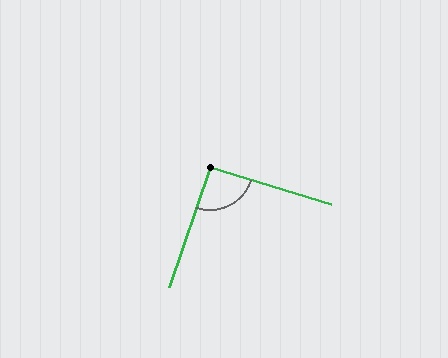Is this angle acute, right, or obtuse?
It is approximately a right angle.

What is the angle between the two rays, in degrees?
Approximately 92 degrees.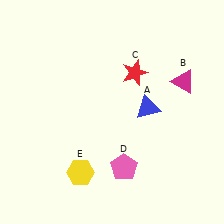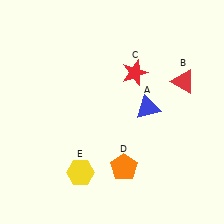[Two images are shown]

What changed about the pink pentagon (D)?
In Image 1, D is pink. In Image 2, it changed to orange.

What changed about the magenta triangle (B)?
In Image 1, B is magenta. In Image 2, it changed to red.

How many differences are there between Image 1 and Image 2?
There are 2 differences between the two images.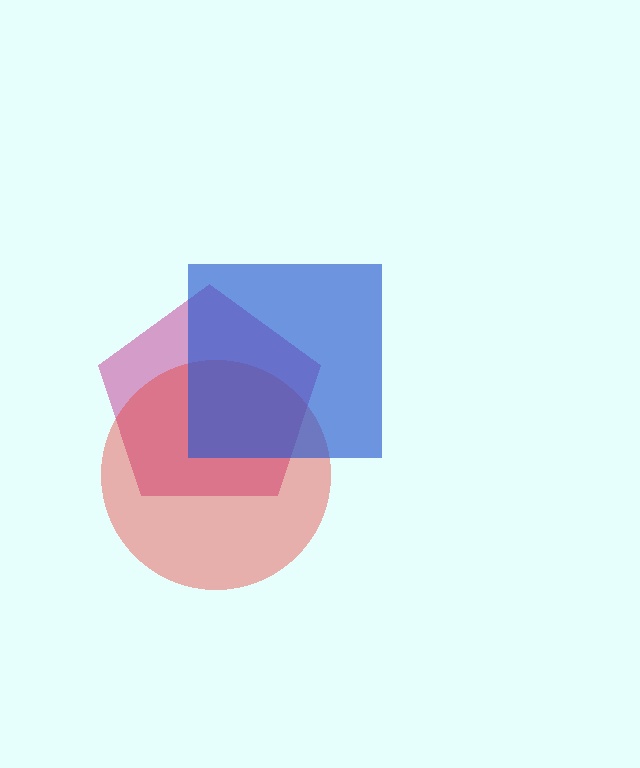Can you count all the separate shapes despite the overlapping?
Yes, there are 3 separate shapes.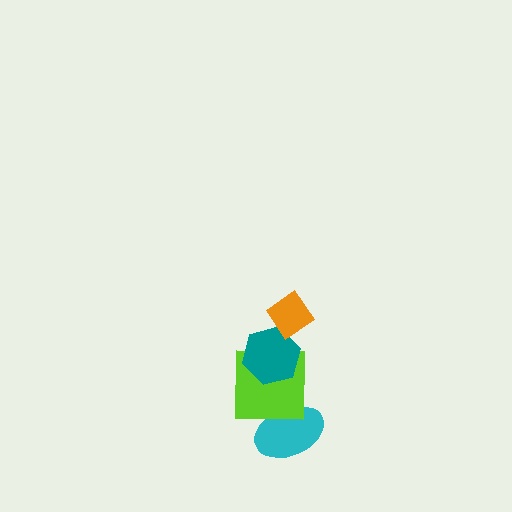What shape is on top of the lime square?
The teal hexagon is on top of the lime square.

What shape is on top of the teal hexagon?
The orange diamond is on top of the teal hexagon.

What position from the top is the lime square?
The lime square is 3rd from the top.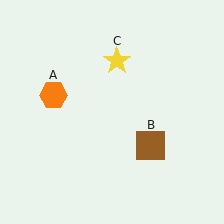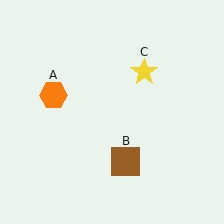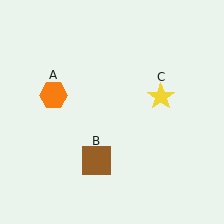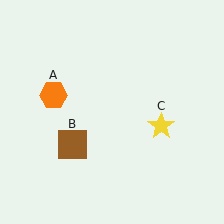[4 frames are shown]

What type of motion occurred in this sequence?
The brown square (object B), yellow star (object C) rotated clockwise around the center of the scene.